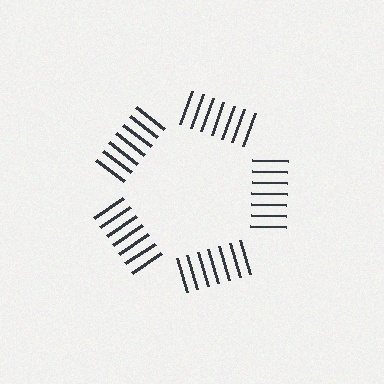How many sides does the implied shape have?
5 sides — the line-ends trace a pentagon.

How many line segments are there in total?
35 — 7 along each of the 5 edges.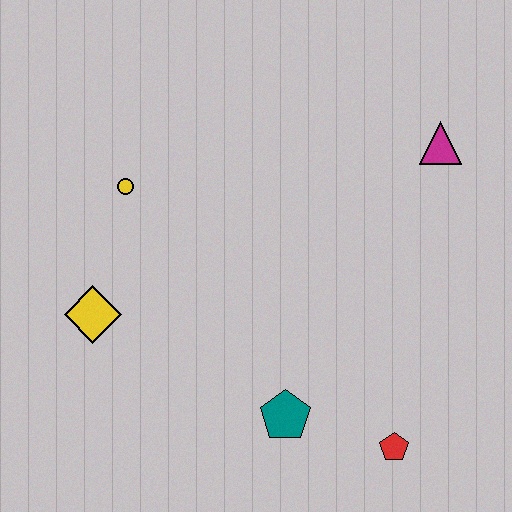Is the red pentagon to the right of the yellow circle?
Yes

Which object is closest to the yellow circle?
The yellow diamond is closest to the yellow circle.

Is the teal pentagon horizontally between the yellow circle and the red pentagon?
Yes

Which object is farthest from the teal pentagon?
The magenta triangle is farthest from the teal pentagon.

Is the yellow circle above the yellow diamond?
Yes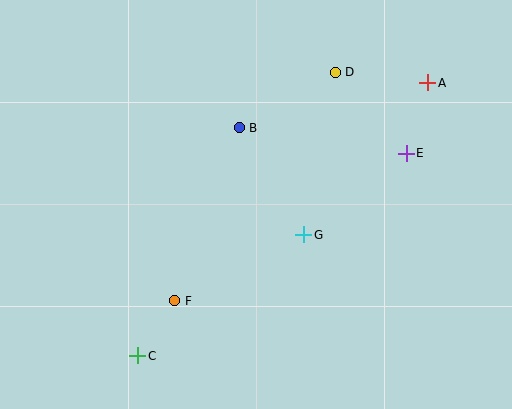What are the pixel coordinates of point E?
Point E is at (406, 153).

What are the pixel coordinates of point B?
Point B is at (239, 128).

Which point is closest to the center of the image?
Point G at (304, 235) is closest to the center.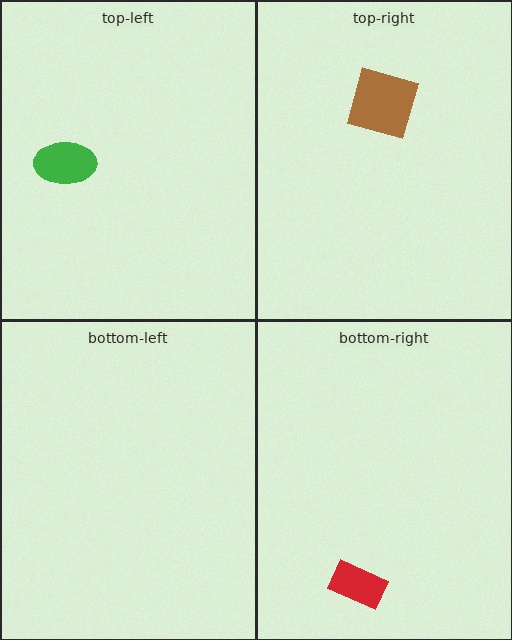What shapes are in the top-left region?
The green ellipse.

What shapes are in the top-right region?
The brown square.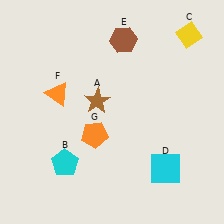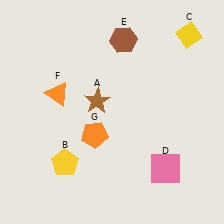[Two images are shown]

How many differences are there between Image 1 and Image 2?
There are 2 differences between the two images.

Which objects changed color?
B changed from cyan to yellow. D changed from cyan to pink.